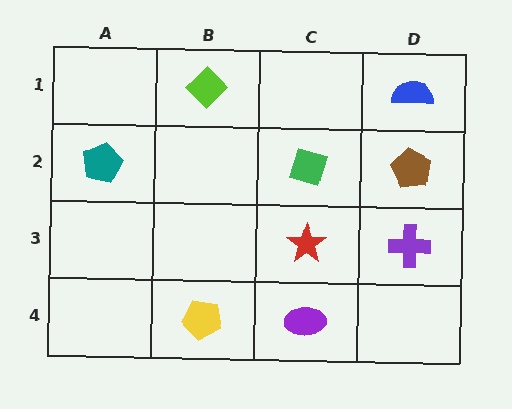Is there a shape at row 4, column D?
No, that cell is empty.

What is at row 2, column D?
A brown pentagon.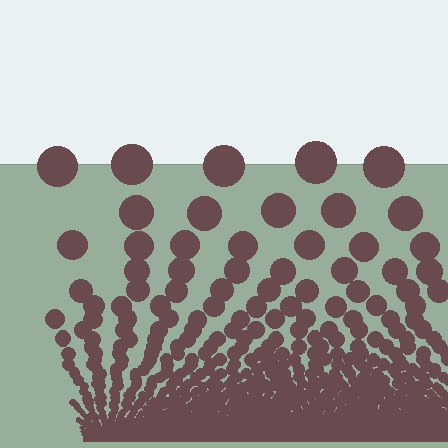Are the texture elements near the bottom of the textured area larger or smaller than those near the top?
Smaller. The gradient is inverted — elements near the bottom are smaller and denser.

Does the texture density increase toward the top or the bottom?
Density increases toward the bottom.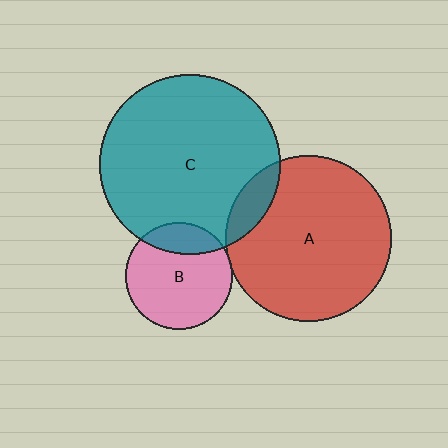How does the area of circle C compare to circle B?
Approximately 2.8 times.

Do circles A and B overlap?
Yes.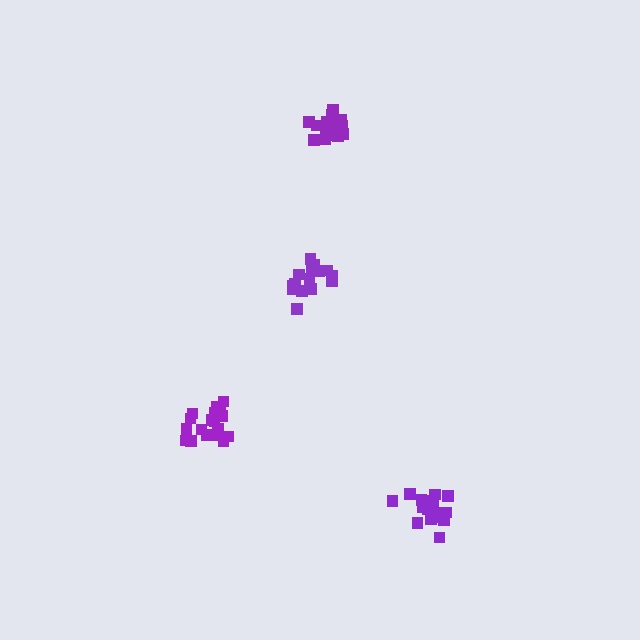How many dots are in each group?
Group 1: 18 dots, Group 2: 20 dots, Group 3: 15 dots, Group 4: 19 dots (72 total).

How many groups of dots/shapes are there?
There are 4 groups.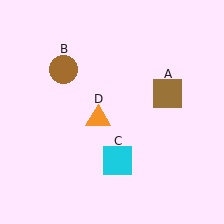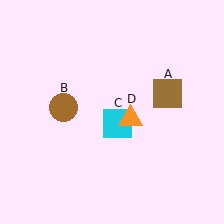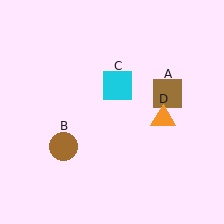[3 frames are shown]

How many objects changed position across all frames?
3 objects changed position: brown circle (object B), cyan square (object C), orange triangle (object D).